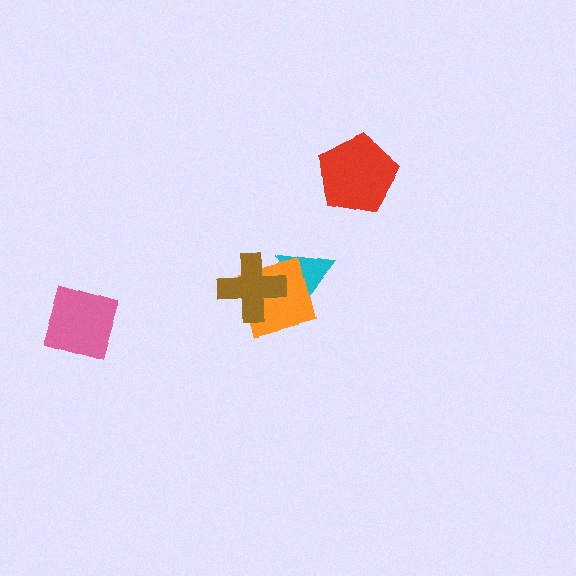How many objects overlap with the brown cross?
2 objects overlap with the brown cross.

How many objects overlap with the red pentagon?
0 objects overlap with the red pentagon.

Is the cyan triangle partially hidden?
Yes, it is partially covered by another shape.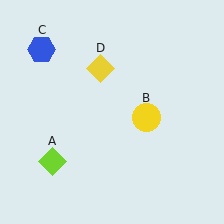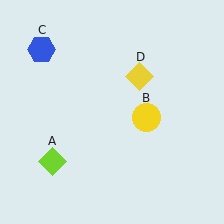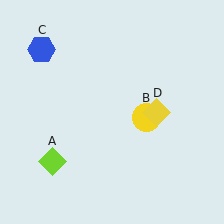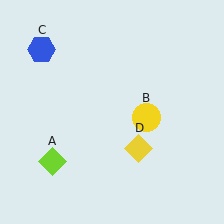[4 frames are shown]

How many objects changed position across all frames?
1 object changed position: yellow diamond (object D).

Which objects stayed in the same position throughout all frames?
Lime diamond (object A) and yellow circle (object B) and blue hexagon (object C) remained stationary.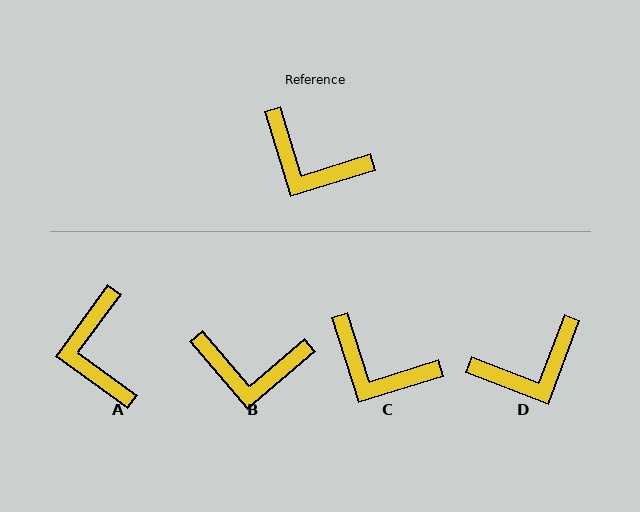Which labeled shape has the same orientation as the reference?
C.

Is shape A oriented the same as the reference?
No, it is off by about 53 degrees.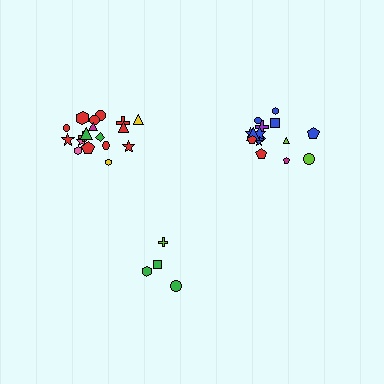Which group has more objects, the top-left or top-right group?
The top-left group.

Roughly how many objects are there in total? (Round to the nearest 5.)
Roughly 35 objects in total.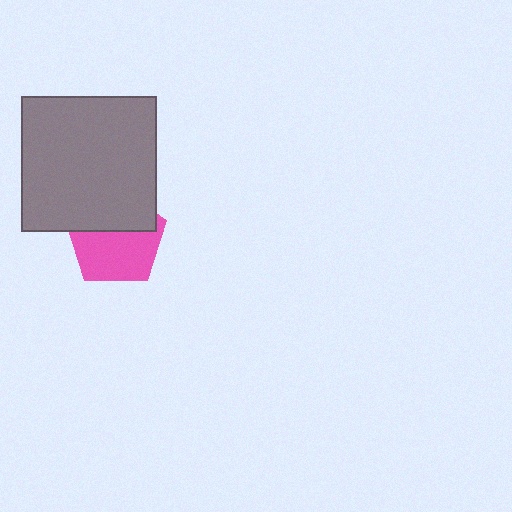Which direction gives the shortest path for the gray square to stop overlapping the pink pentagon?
Moving up gives the shortest separation.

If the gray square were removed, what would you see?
You would see the complete pink pentagon.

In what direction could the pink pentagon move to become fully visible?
The pink pentagon could move down. That would shift it out from behind the gray square entirely.